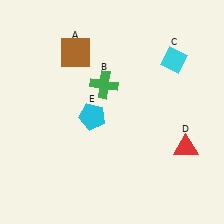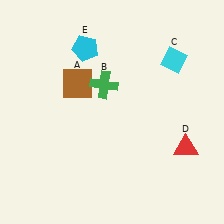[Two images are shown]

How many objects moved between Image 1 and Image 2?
2 objects moved between the two images.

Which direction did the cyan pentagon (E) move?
The cyan pentagon (E) moved up.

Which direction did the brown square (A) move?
The brown square (A) moved down.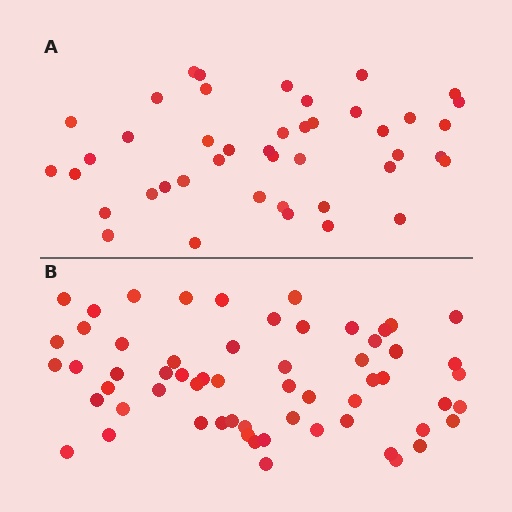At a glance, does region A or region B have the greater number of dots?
Region B (the bottom region) has more dots.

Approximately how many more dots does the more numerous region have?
Region B has approximately 15 more dots than region A.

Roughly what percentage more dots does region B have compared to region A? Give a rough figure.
About 40% more.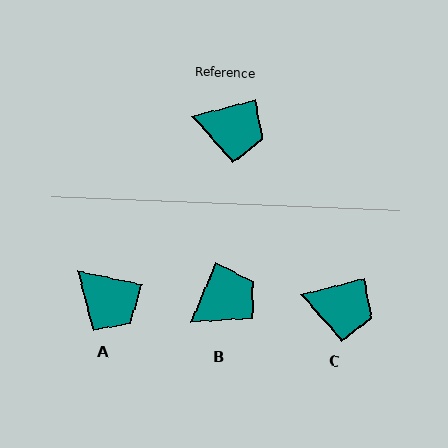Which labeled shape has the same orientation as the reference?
C.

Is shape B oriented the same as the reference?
No, it is off by about 52 degrees.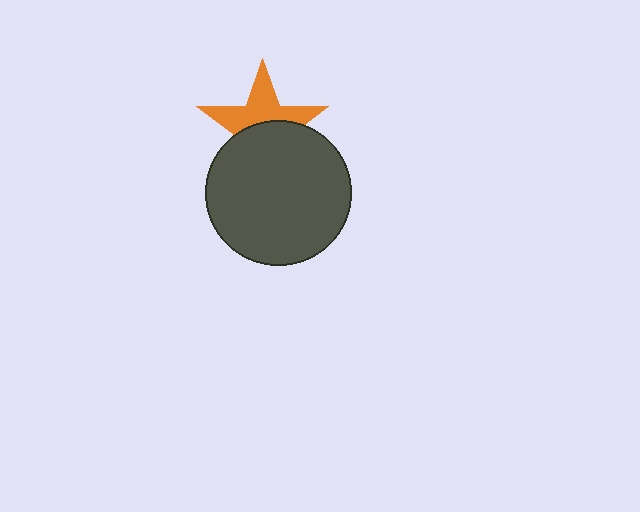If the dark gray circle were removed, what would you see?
You would see the complete orange star.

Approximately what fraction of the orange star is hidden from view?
Roughly 50% of the orange star is hidden behind the dark gray circle.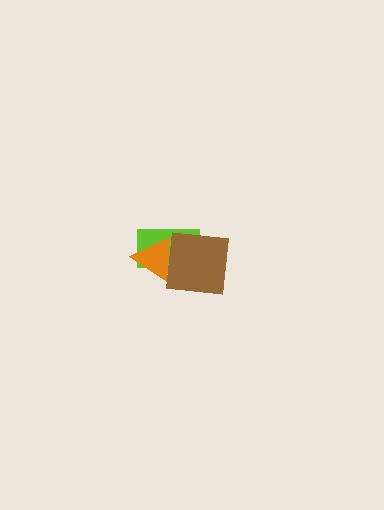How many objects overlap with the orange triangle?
2 objects overlap with the orange triangle.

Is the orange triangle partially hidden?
Yes, it is partially covered by another shape.